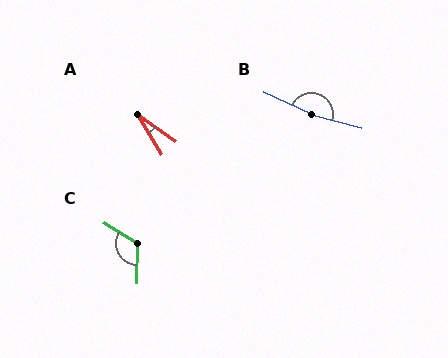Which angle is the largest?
B, at approximately 169 degrees.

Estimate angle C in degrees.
Approximately 121 degrees.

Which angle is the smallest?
A, at approximately 24 degrees.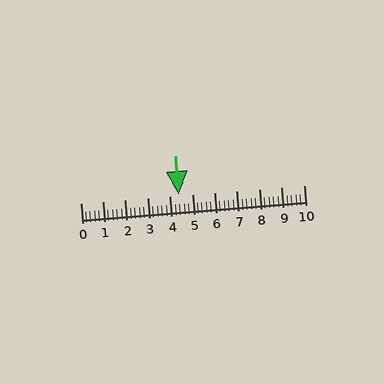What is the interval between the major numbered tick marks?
The major tick marks are spaced 1 units apart.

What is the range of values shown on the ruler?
The ruler shows values from 0 to 10.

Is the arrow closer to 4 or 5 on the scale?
The arrow is closer to 4.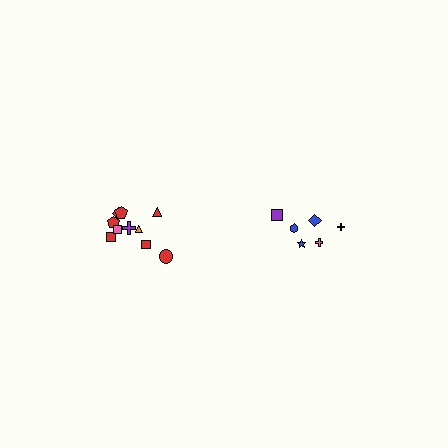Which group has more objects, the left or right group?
The left group.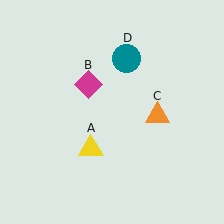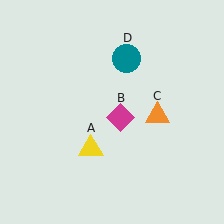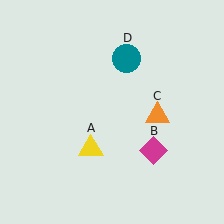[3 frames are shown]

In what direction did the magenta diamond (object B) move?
The magenta diamond (object B) moved down and to the right.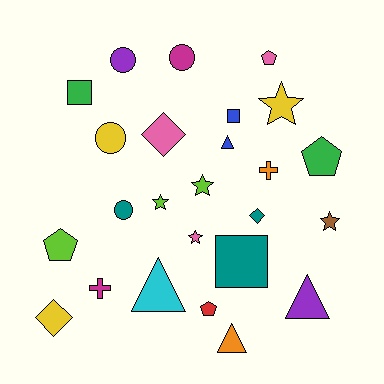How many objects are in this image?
There are 25 objects.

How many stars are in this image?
There are 5 stars.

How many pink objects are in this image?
There are 3 pink objects.